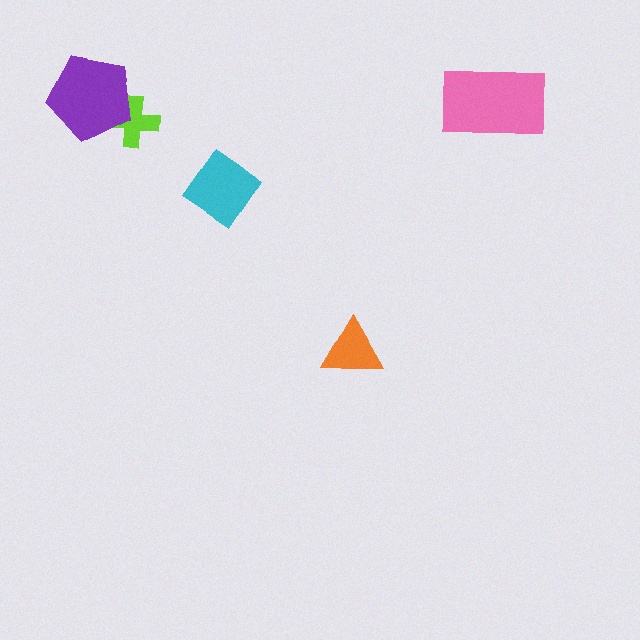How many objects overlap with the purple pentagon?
1 object overlaps with the purple pentagon.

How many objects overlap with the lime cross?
1 object overlaps with the lime cross.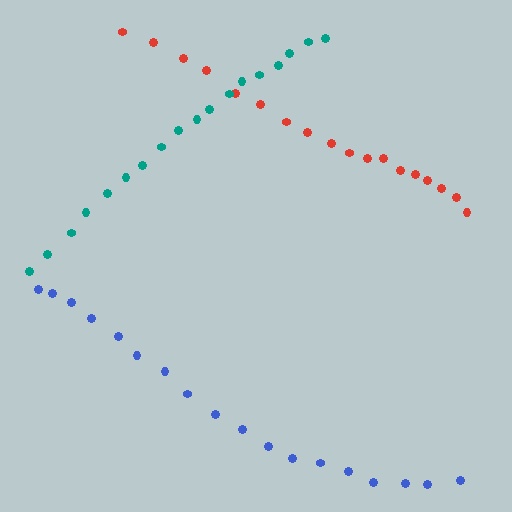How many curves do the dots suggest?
There are 3 distinct paths.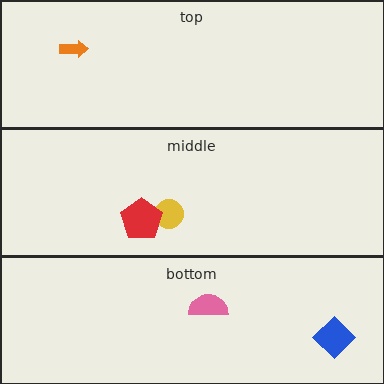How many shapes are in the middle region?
2.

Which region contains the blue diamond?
The bottom region.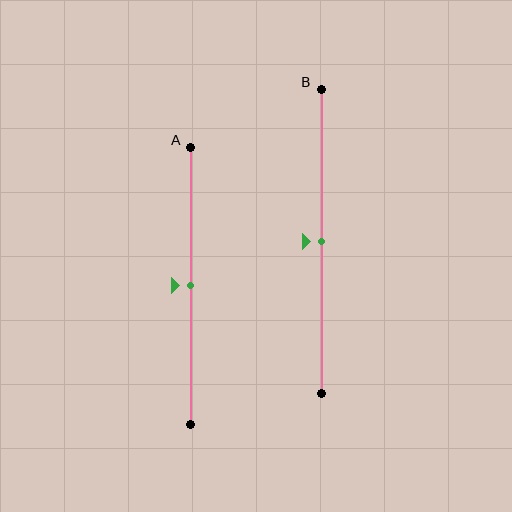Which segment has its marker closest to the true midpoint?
Segment A has its marker closest to the true midpoint.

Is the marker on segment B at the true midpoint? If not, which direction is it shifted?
Yes, the marker on segment B is at the true midpoint.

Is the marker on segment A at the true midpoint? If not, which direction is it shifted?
Yes, the marker on segment A is at the true midpoint.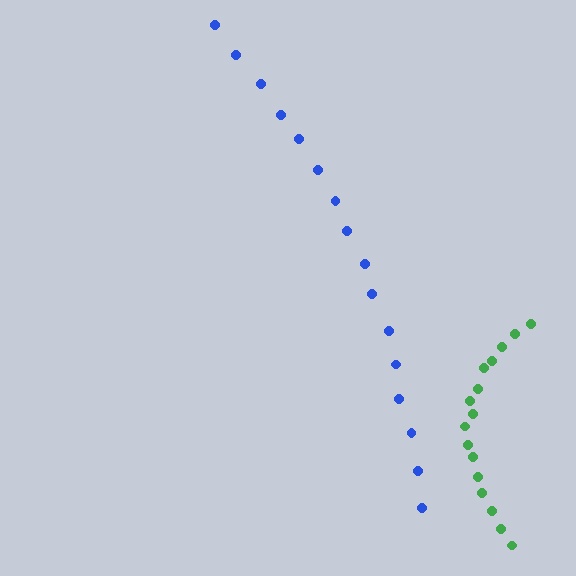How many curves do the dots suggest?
There are 2 distinct paths.